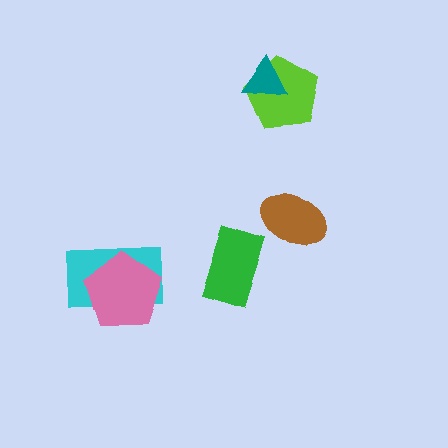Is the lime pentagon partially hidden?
Yes, it is partially covered by another shape.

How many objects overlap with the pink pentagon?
1 object overlaps with the pink pentagon.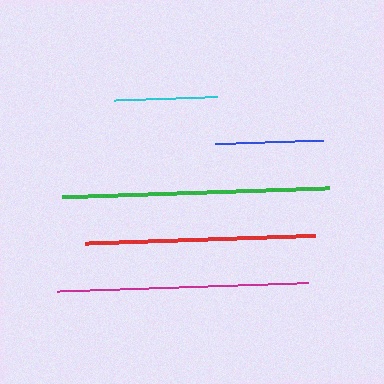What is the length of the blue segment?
The blue segment is approximately 109 pixels long.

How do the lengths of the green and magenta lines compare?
The green and magenta lines are approximately the same length.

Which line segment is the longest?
The green line is the longest at approximately 267 pixels.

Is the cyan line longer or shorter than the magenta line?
The magenta line is longer than the cyan line.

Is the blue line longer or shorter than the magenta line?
The magenta line is longer than the blue line.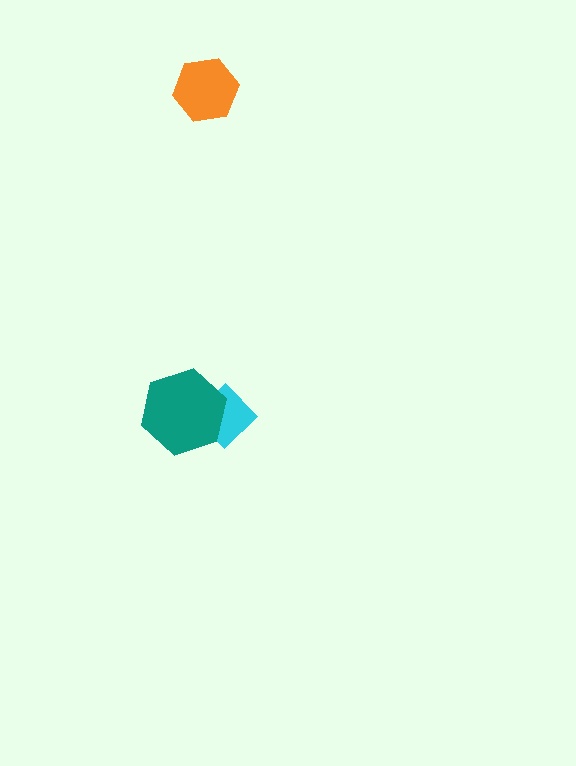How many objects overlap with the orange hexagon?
0 objects overlap with the orange hexagon.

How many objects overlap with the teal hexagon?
1 object overlaps with the teal hexagon.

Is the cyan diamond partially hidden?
Yes, it is partially covered by another shape.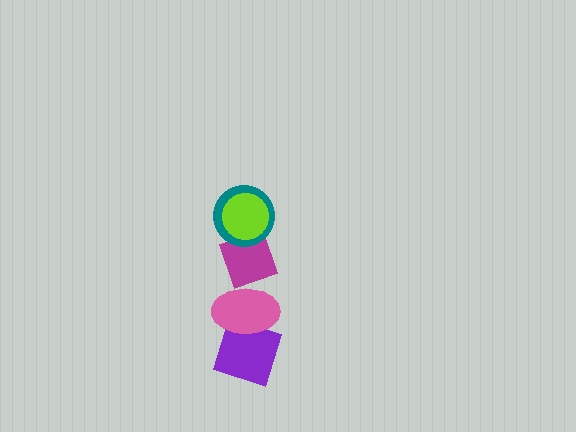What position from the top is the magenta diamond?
The magenta diamond is 3rd from the top.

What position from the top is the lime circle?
The lime circle is 1st from the top.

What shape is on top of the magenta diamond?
The teal circle is on top of the magenta diamond.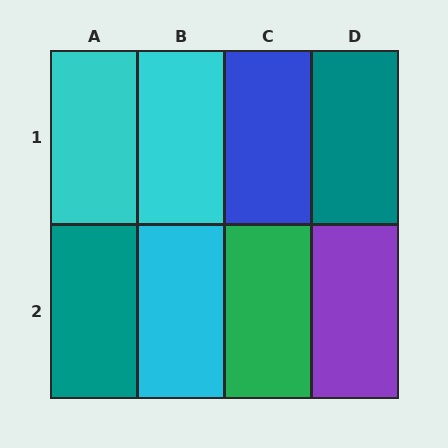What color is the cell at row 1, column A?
Cyan.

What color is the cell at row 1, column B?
Cyan.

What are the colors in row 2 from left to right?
Teal, cyan, green, purple.